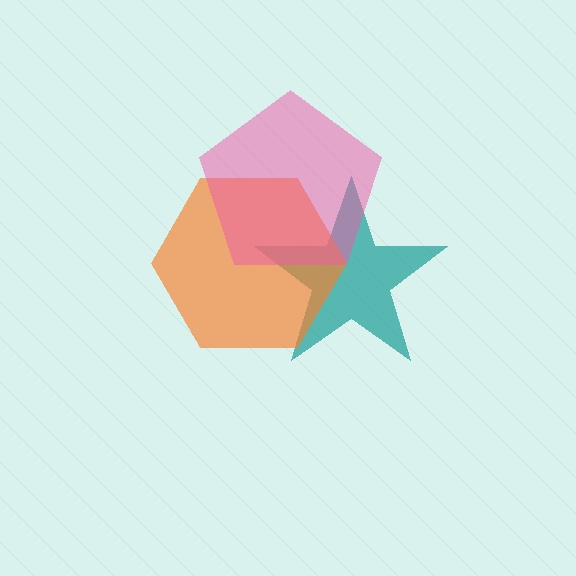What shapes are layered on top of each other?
The layered shapes are: a teal star, an orange hexagon, a pink pentagon.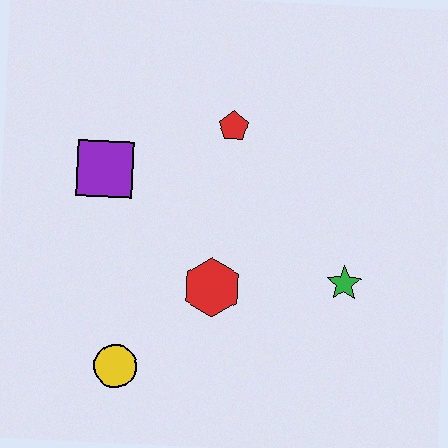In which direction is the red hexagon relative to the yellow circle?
The red hexagon is to the right of the yellow circle.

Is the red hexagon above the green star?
No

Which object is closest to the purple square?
The red pentagon is closest to the purple square.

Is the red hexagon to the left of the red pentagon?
Yes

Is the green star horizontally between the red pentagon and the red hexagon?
No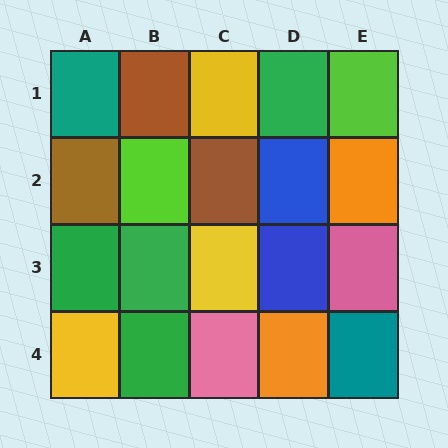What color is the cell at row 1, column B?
Brown.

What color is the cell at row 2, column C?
Brown.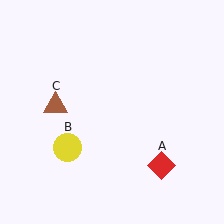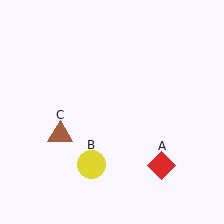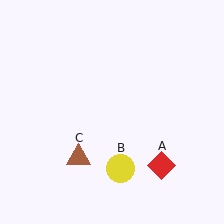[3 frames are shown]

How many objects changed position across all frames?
2 objects changed position: yellow circle (object B), brown triangle (object C).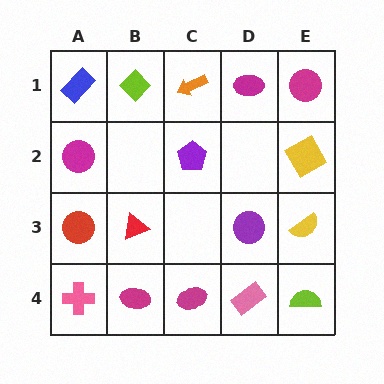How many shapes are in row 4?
5 shapes.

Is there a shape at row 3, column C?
No, that cell is empty.